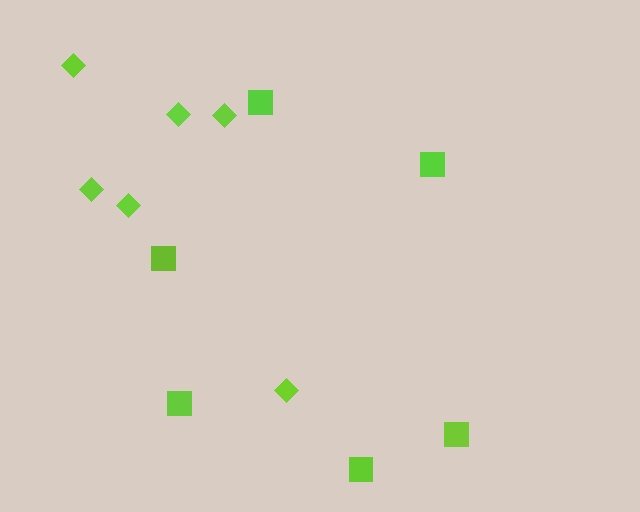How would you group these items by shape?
There are 2 groups: one group of diamonds (6) and one group of squares (6).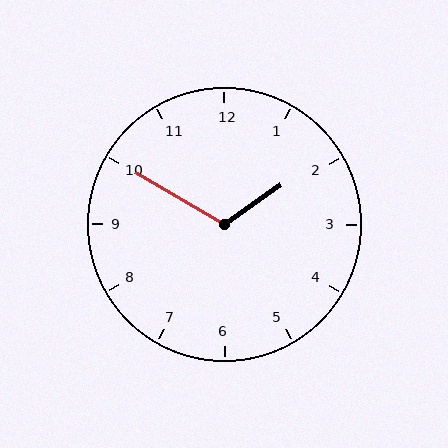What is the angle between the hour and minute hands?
Approximately 115 degrees.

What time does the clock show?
1:50.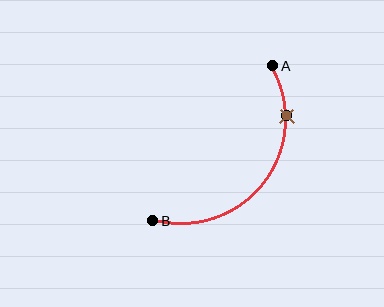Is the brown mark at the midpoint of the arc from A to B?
No. The brown mark lies on the arc but is closer to endpoint A. The arc midpoint would be at the point on the curve equidistant along the arc from both A and B.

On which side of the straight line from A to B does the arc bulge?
The arc bulges below and to the right of the straight line connecting A and B.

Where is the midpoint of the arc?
The arc midpoint is the point on the curve farthest from the straight line joining A and B. It sits below and to the right of that line.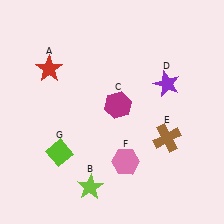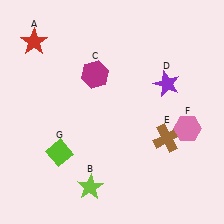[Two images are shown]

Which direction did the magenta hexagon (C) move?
The magenta hexagon (C) moved up.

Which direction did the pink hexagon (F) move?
The pink hexagon (F) moved right.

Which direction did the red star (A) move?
The red star (A) moved up.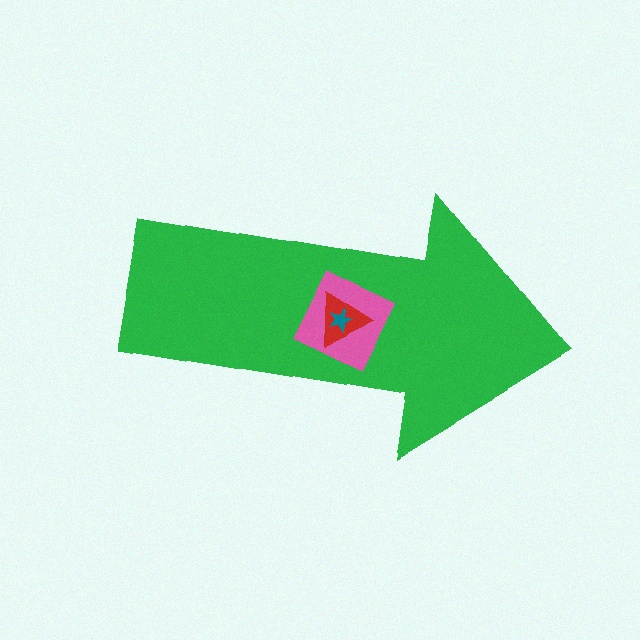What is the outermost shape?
The green arrow.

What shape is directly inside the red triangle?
The teal star.